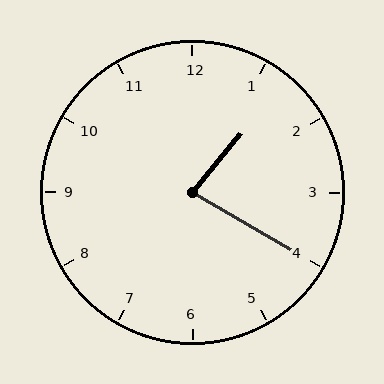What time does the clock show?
1:20.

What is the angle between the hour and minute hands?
Approximately 80 degrees.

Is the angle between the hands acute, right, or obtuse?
It is acute.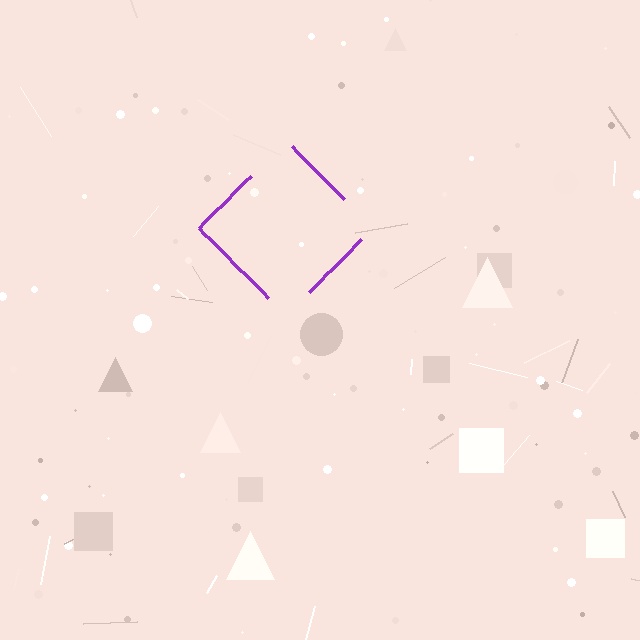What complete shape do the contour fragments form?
The contour fragments form a diamond.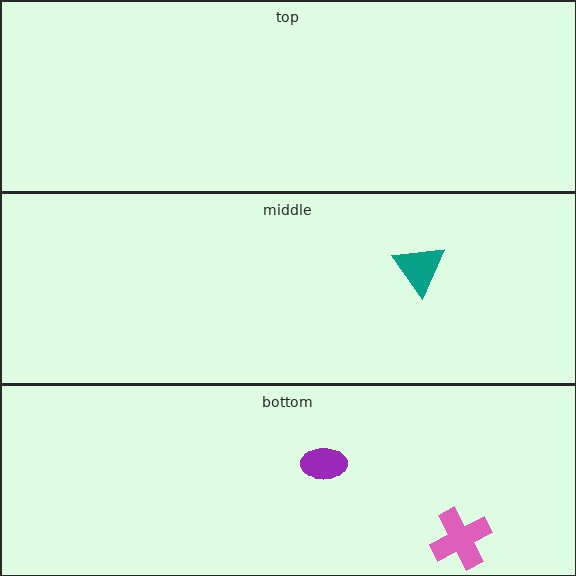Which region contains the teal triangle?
The middle region.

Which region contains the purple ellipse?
The bottom region.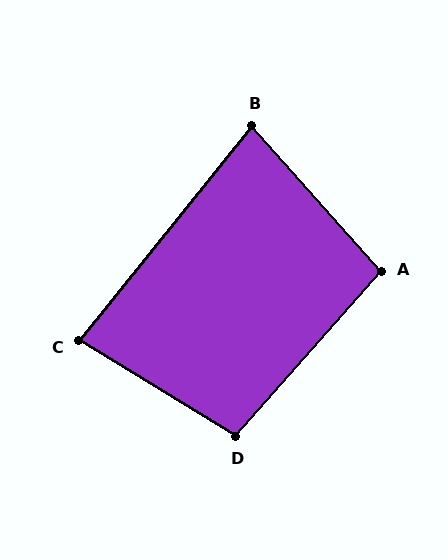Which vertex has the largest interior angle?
D, at approximately 100 degrees.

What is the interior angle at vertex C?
Approximately 83 degrees (acute).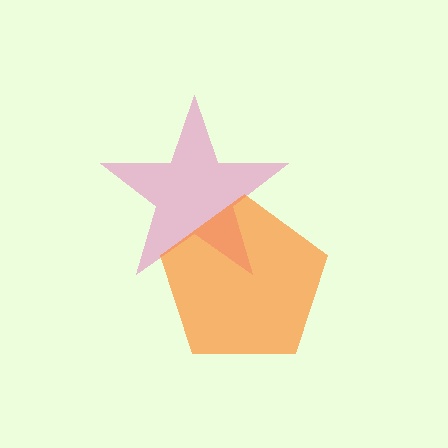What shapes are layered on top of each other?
The layered shapes are: a pink star, an orange pentagon.